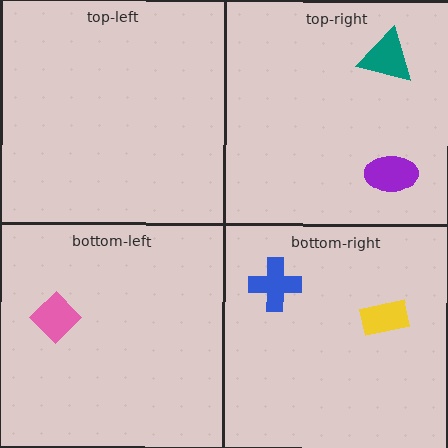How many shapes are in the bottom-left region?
1.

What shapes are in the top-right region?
The teal triangle, the purple ellipse.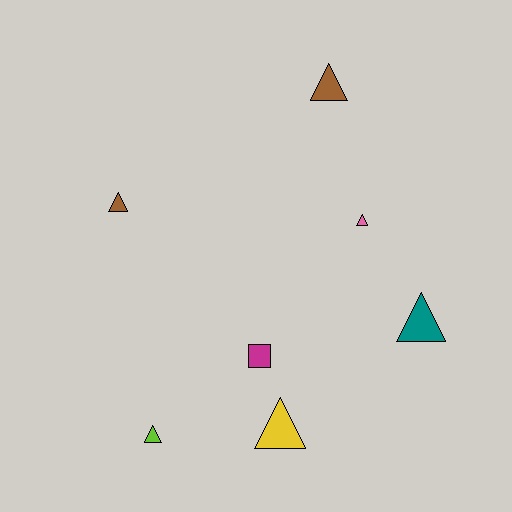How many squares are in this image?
There is 1 square.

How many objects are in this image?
There are 7 objects.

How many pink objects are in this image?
There is 1 pink object.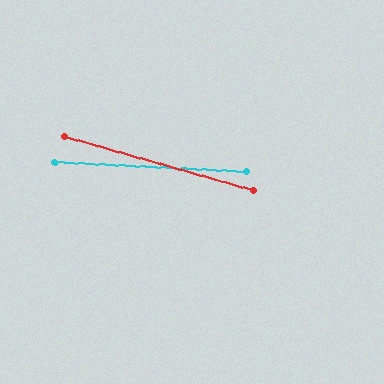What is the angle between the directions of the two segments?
Approximately 13 degrees.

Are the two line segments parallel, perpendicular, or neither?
Neither parallel nor perpendicular — they differ by about 13°.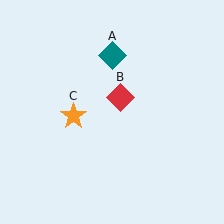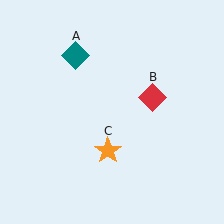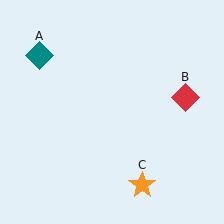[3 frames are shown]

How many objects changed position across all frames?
3 objects changed position: teal diamond (object A), red diamond (object B), orange star (object C).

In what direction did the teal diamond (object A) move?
The teal diamond (object A) moved left.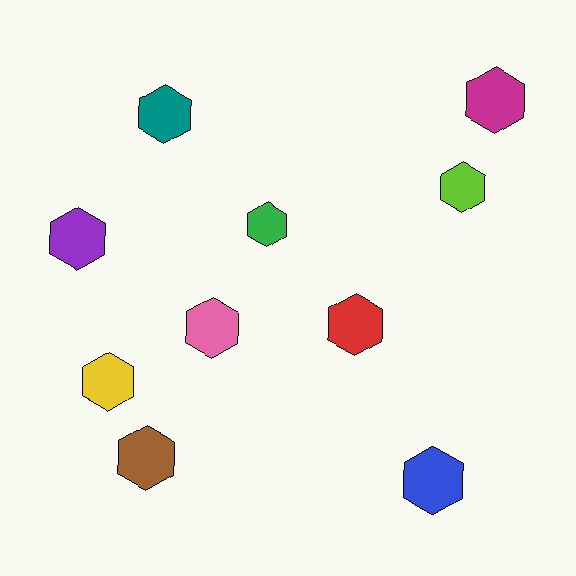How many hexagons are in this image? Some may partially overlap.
There are 10 hexagons.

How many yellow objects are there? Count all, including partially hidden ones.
There is 1 yellow object.